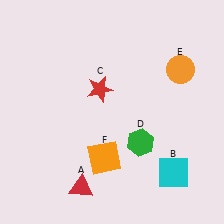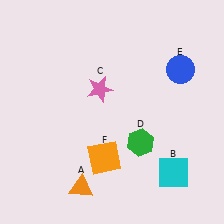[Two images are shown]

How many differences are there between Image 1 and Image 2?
There are 3 differences between the two images.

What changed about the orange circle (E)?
In Image 1, E is orange. In Image 2, it changed to blue.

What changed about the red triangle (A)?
In Image 1, A is red. In Image 2, it changed to orange.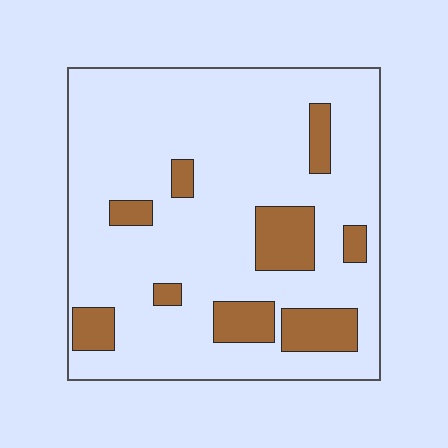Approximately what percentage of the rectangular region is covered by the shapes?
Approximately 15%.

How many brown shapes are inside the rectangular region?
9.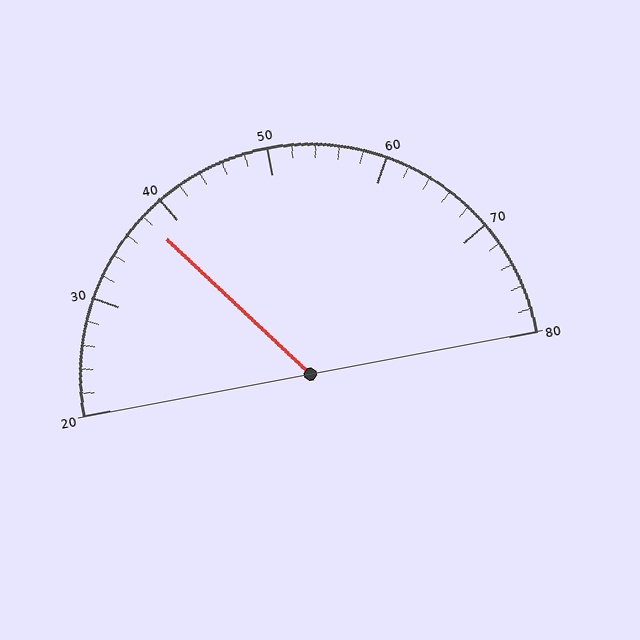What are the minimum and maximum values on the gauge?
The gauge ranges from 20 to 80.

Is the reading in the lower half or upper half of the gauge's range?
The reading is in the lower half of the range (20 to 80).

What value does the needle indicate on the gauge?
The needle indicates approximately 38.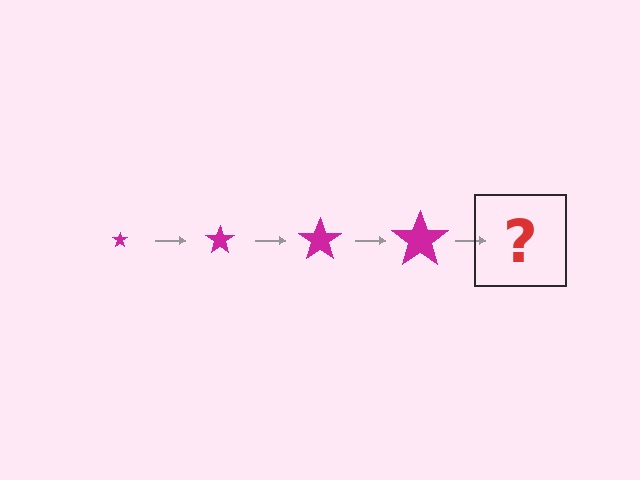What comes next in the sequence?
The next element should be a magenta star, larger than the previous one.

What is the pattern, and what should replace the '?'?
The pattern is that the star gets progressively larger each step. The '?' should be a magenta star, larger than the previous one.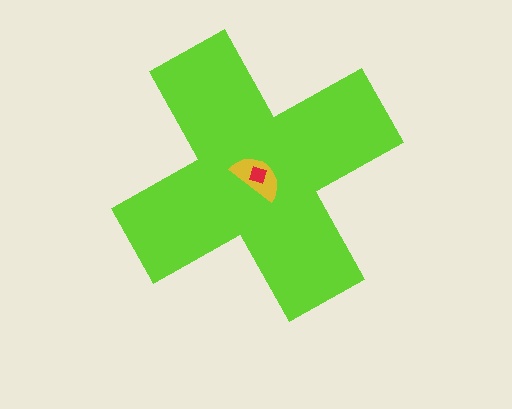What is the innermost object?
The red square.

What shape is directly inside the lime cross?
The yellow semicircle.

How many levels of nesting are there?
3.